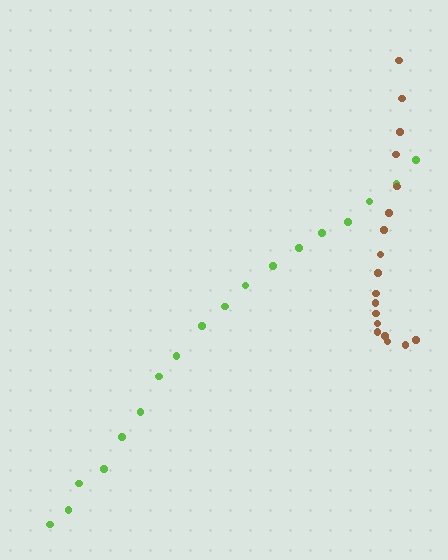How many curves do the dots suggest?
There are 2 distinct paths.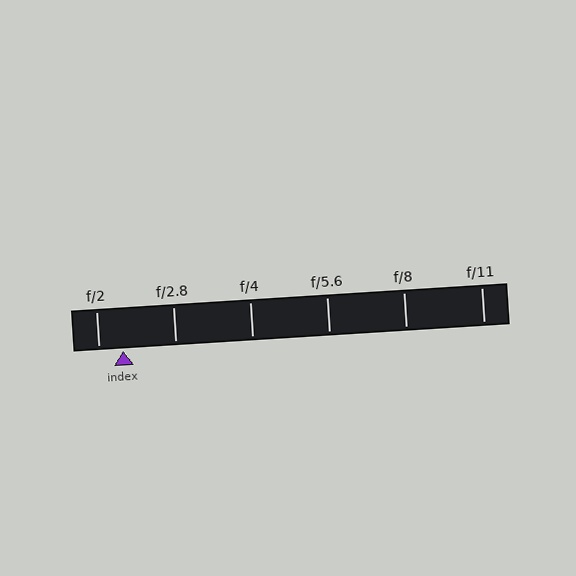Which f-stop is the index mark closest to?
The index mark is closest to f/2.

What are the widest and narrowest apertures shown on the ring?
The widest aperture shown is f/2 and the narrowest is f/11.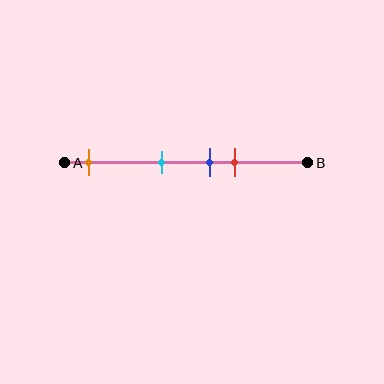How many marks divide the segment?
There are 4 marks dividing the segment.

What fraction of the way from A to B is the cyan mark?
The cyan mark is approximately 40% (0.4) of the way from A to B.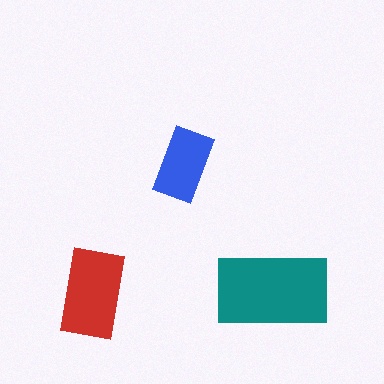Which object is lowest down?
The red rectangle is bottommost.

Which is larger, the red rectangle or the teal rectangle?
The teal one.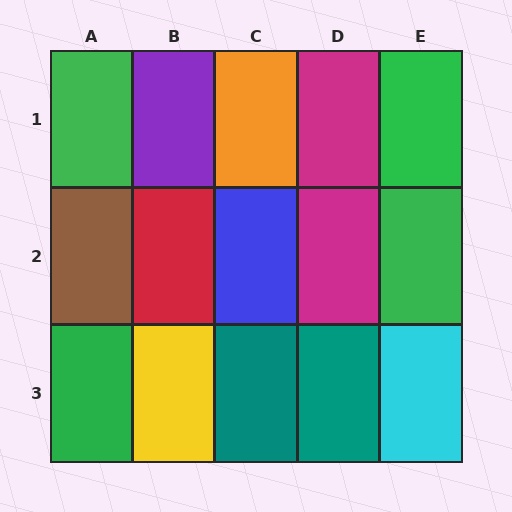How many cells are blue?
1 cell is blue.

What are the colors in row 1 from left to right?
Green, purple, orange, magenta, green.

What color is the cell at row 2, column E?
Green.